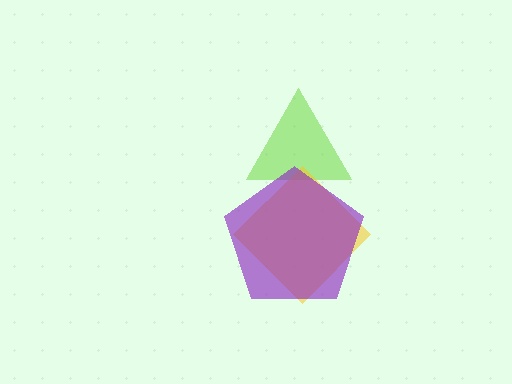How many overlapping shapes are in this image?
There are 3 overlapping shapes in the image.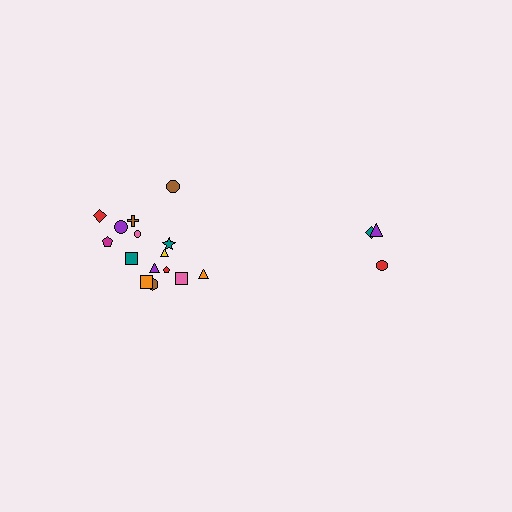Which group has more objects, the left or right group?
The left group.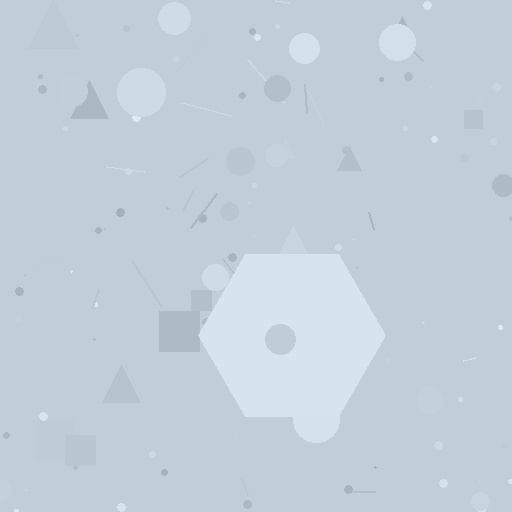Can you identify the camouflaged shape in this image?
The camouflaged shape is a hexagon.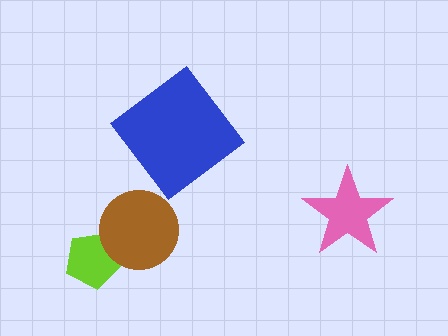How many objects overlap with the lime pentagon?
1 object overlaps with the lime pentagon.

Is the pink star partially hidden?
No, no other shape covers it.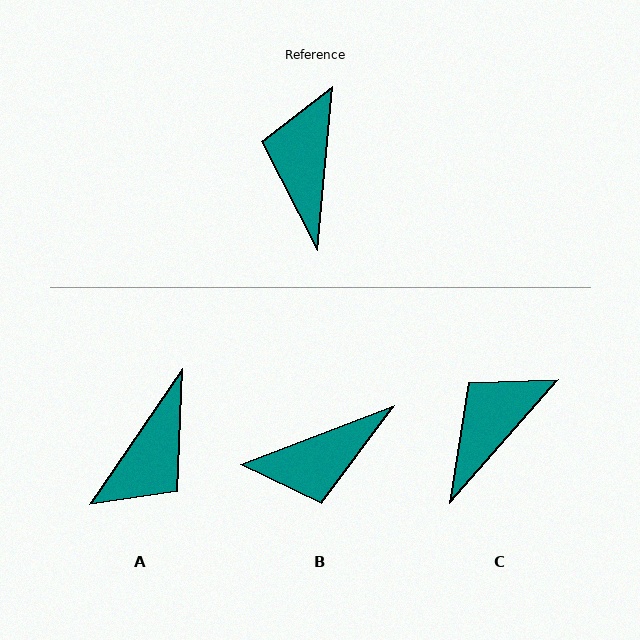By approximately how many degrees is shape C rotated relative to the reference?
Approximately 36 degrees clockwise.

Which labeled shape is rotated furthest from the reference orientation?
A, about 151 degrees away.